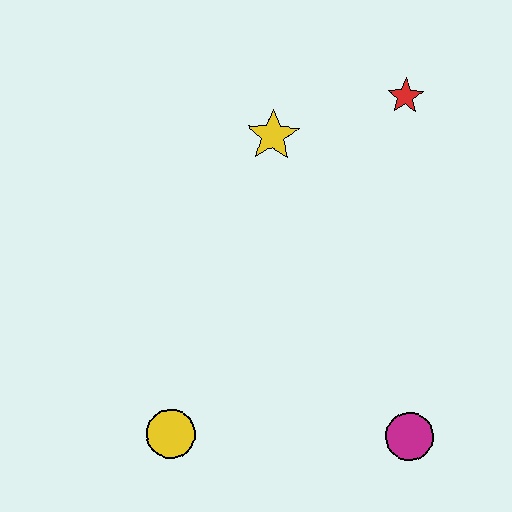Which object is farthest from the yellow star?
The magenta circle is farthest from the yellow star.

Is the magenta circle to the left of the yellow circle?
No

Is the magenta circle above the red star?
No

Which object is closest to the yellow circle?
The magenta circle is closest to the yellow circle.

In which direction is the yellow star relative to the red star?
The yellow star is to the left of the red star.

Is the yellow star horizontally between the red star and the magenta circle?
No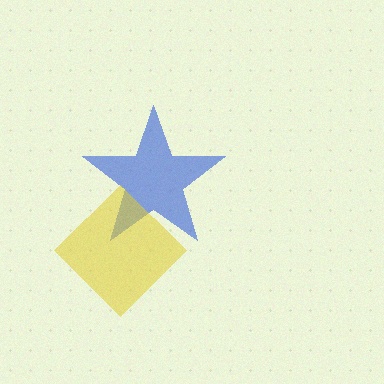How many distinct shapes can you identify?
There are 2 distinct shapes: a blue star, a yellow diamond.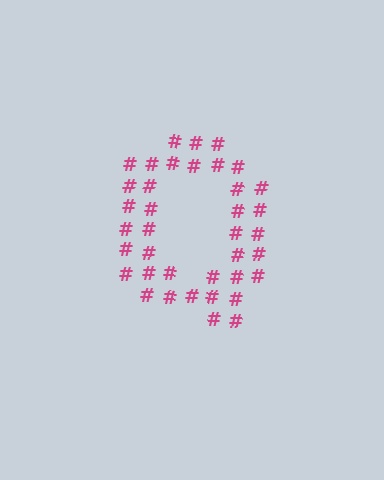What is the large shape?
The large shape is the letter Q.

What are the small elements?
The small elements are hash symbols.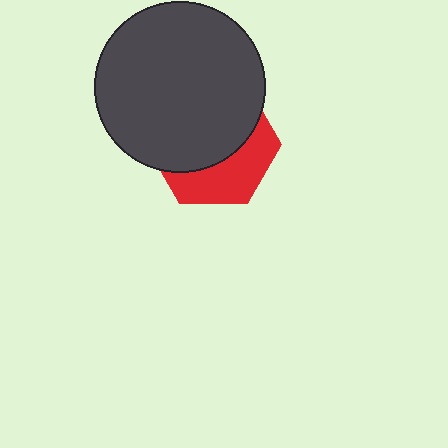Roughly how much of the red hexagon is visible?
A small part of it is visible (roughly 38%).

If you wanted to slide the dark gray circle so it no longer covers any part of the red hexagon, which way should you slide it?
Slide it up — that is the most direct way to separate the two shapes.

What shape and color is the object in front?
The object in front is a dark gray circle.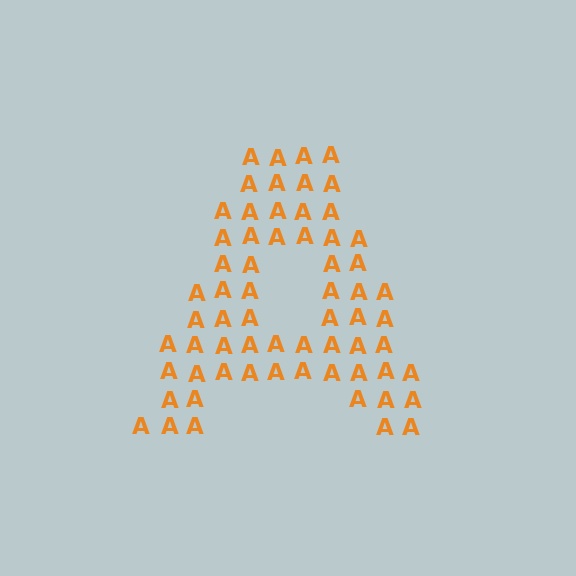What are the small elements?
The small elements are letter A's.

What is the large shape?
The large shape is the letter A.